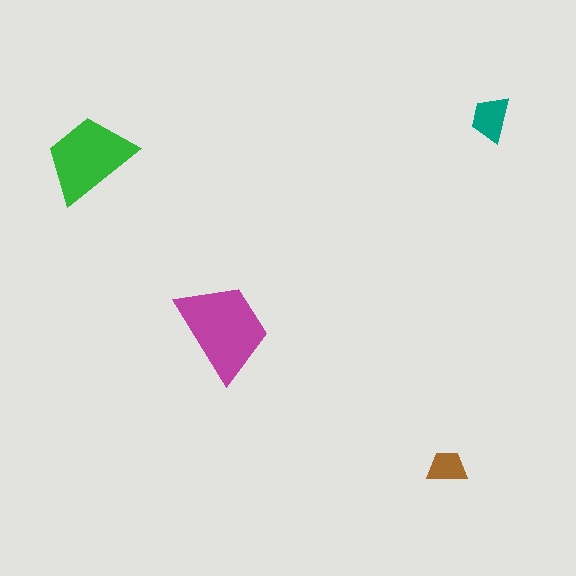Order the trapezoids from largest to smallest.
the magenta one, the green one, the teal one, the brown one.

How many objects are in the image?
There are 4 objects in the image.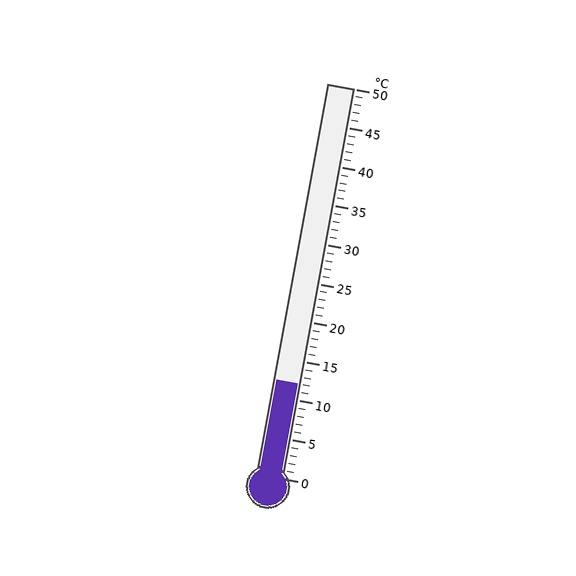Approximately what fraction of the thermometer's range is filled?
The thermometer is filled to approximately 25% of its range.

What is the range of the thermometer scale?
The thermometer scale ranges from 0°C to 50°C.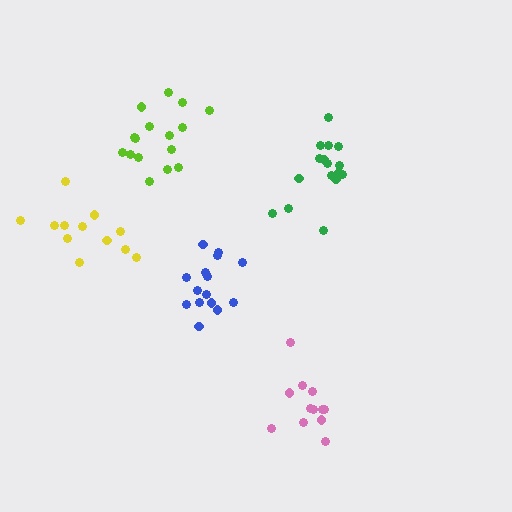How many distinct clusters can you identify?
There are 5 distinct clusters.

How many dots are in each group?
Group 1: 16 dots, Group 2: 12 dots, Group 3: 16 dots, Group 4: 12 dots, Group 5: 15 dots (71 total).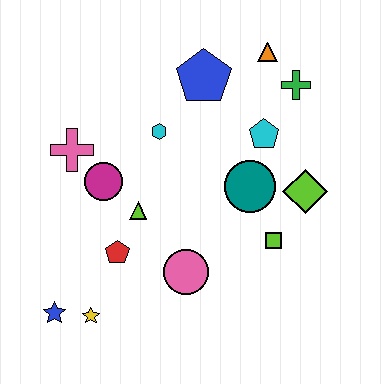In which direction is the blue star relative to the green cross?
The blue star is to the left of the green cross.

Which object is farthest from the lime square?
The blue star is farthest from the lime square.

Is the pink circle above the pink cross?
No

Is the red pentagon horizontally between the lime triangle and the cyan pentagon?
No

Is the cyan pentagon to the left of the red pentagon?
No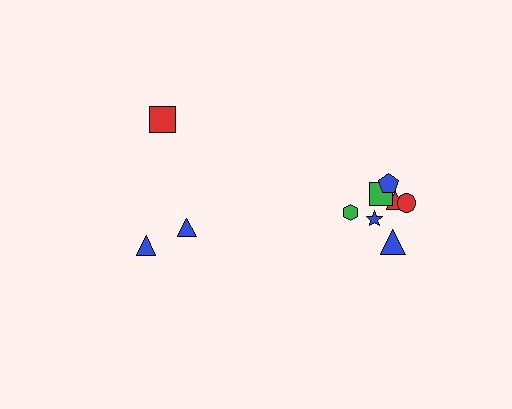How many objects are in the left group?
There are 3 objects.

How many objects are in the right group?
There are 7 objects.